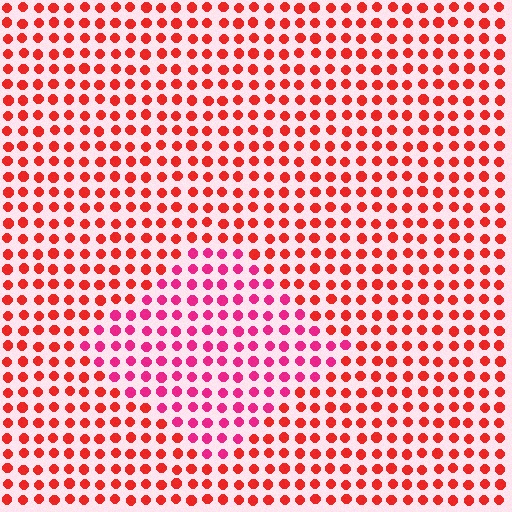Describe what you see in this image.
The image is filled with small red elements in a uniform arrangement. A diamond-shaped region is visible where the elements are tinted to a slightly different hue, forming a subtle color boundary.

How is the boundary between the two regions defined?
The boundary is defined purely by a slight shift in hue (about 32 degrees). Spacing, size, and orientation are identical on both sides.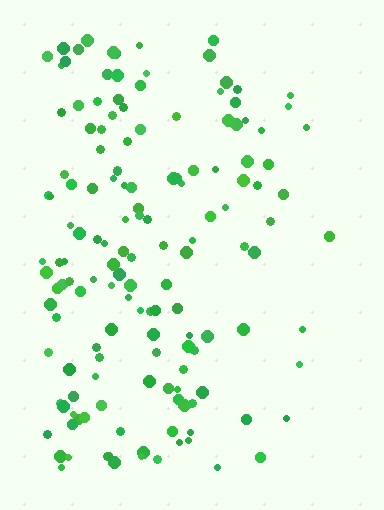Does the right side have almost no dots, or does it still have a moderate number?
Still a moderate number, just noticeably fewer than the left.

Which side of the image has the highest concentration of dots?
The left.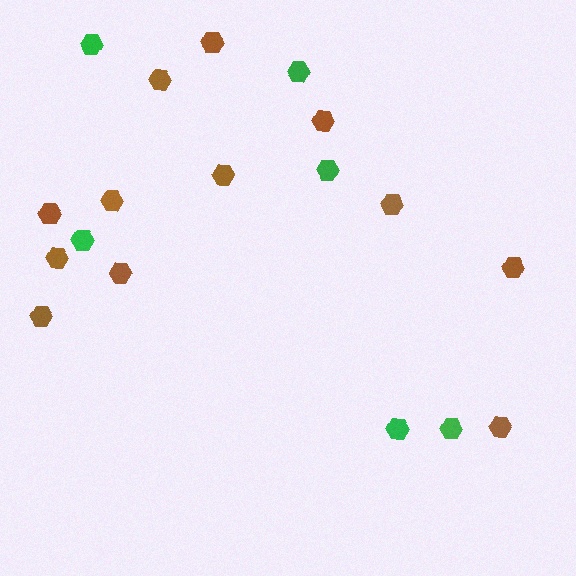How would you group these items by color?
There are 2 groups: one group of brown hexagons (12) and one group of green hexagons (6).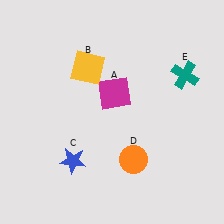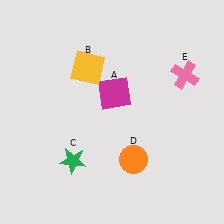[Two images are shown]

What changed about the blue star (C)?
In Image 1, C is blue. In Image 2, it changed to green.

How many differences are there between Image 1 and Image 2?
There are 2 differences between the two images.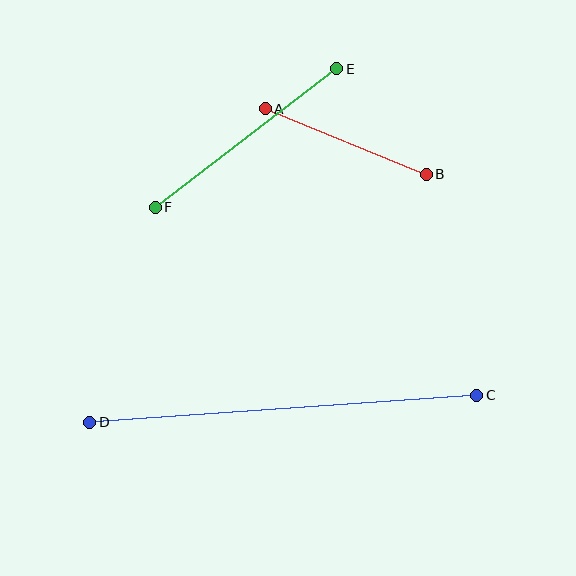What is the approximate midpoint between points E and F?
The midpoint is at approximately (246, 138) pixels.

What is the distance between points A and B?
The distance is approximately 174 pixels.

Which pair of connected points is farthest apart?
Points C and D are farthest apart.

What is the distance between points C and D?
The distance is approximately 388 pixels.